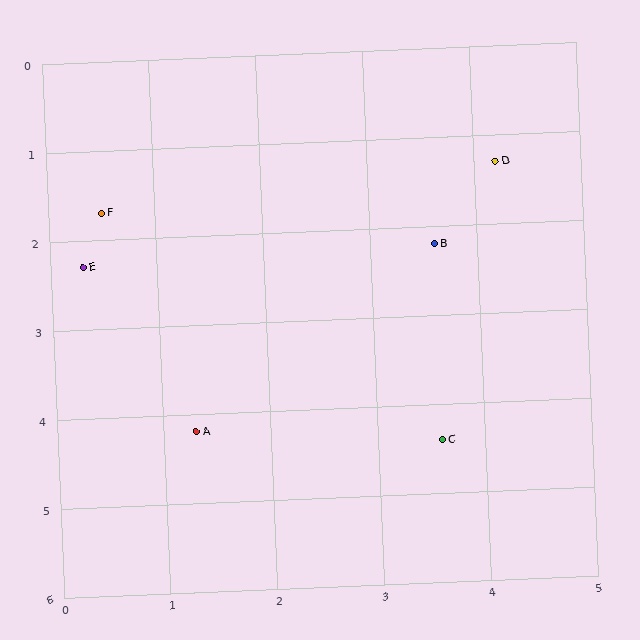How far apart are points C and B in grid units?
Points C and B are about 2.2 grid units apart.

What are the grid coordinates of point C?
Point C is at approximately (3.6, 4.4).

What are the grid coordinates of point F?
Point F is at approximately (0.5, 1.7).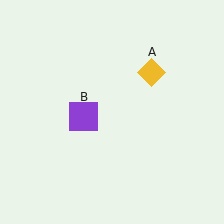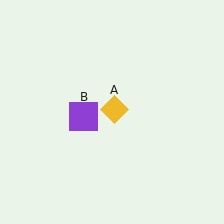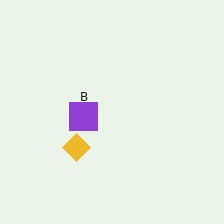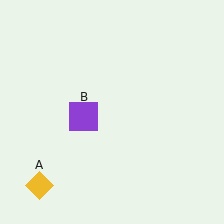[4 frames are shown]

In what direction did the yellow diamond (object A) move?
The yellow diamond (object A) moved down and to the left.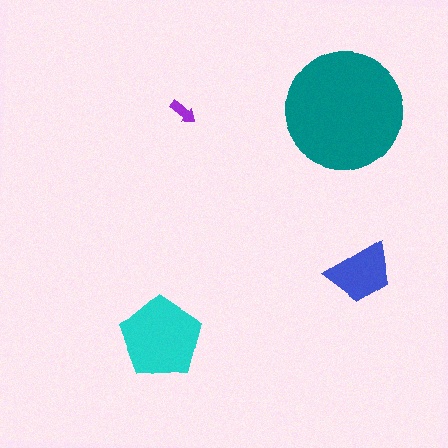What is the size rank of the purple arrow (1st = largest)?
4th.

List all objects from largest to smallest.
The teal circle, the cyan pentagon, the blue trapezoid, the purple arrow.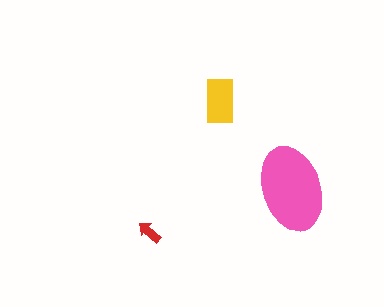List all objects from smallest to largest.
The red arrow, the yellow rectangle, the pink ellipse.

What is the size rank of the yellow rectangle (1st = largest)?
2nd.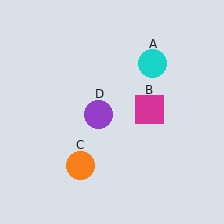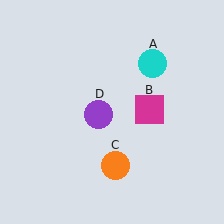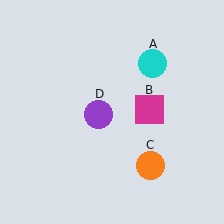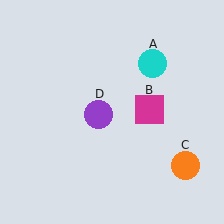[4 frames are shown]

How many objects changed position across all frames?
1 object changed position: orange circle (object C).